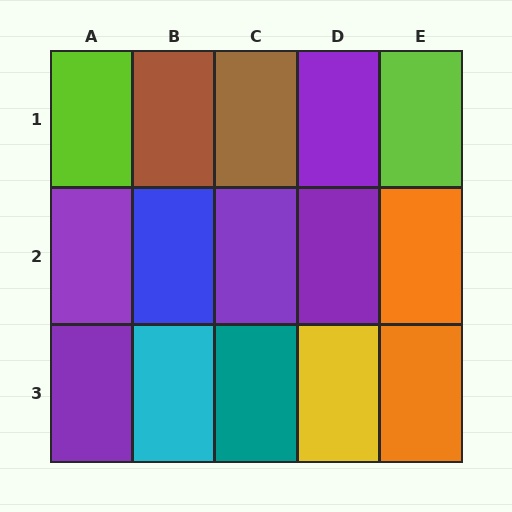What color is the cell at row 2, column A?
Purple.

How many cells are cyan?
1 cell is cyan.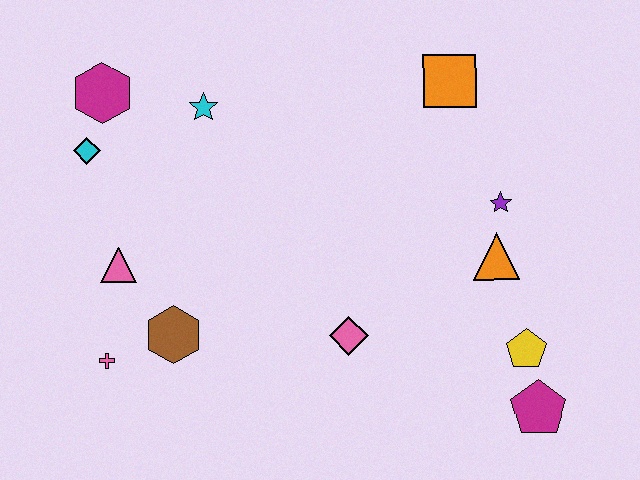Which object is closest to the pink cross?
The brown hexagon is closest to the pink cross.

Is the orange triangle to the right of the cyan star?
Yes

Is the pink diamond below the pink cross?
No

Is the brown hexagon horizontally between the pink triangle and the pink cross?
No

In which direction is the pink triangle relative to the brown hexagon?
The pink triangle is above the brown hexagon.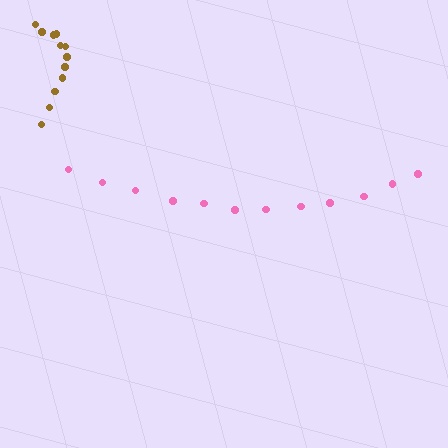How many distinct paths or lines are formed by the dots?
There are 2 distinct paths.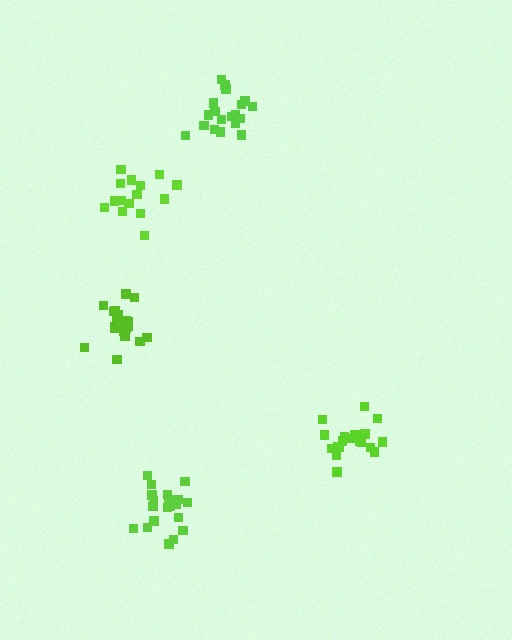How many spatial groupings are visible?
There are 5 spatial groupings.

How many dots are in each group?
Group 1: 20 dots, Group 2: 15 dots, Group 3: 20 dots, Group 4: 20 dots, Group 5: 20 dots (95 total).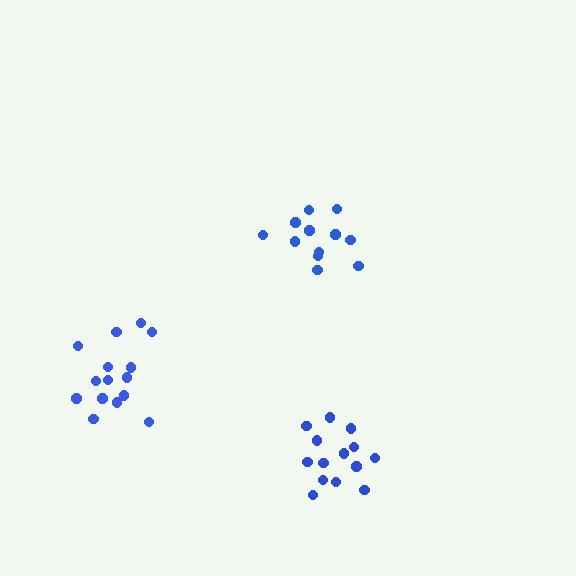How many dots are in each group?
Group 1: 12 dots, Group 2: 14 dots, Group 3: 15 dots (41 total).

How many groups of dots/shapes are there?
There are 3 groups.